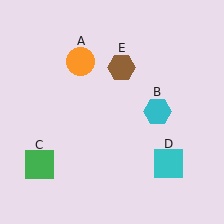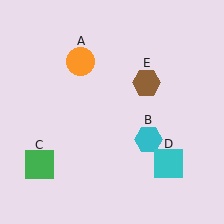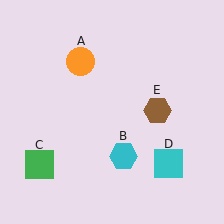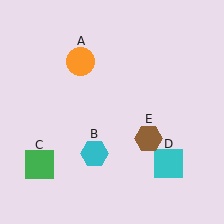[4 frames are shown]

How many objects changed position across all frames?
2 objects changed position: cyan hexagon (object B), brown hexagon (object E).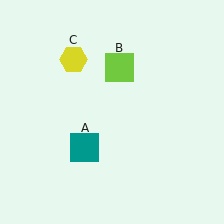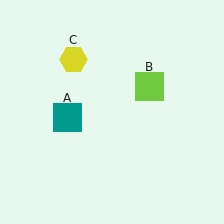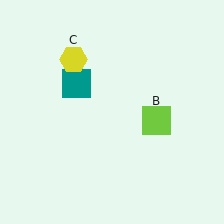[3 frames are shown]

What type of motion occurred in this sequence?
The teal square (object A), lime square (object B) rotated clockwise around the center of the scene.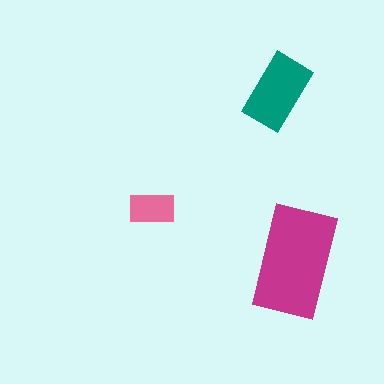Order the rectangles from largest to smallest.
the magenta one, the teal one, the pink one.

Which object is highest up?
The teal rectangle is topmost.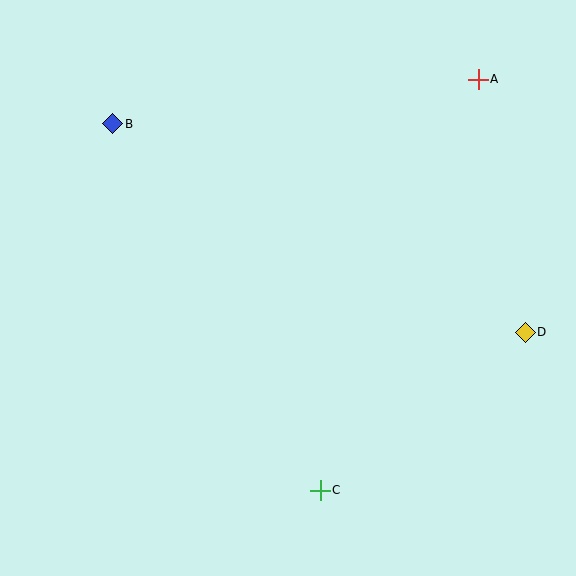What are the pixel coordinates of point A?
Point A is at (478, 79).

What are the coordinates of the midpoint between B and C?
The midpoint between B and C is at (217, 307).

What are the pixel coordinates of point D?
Point D is at (525, 332).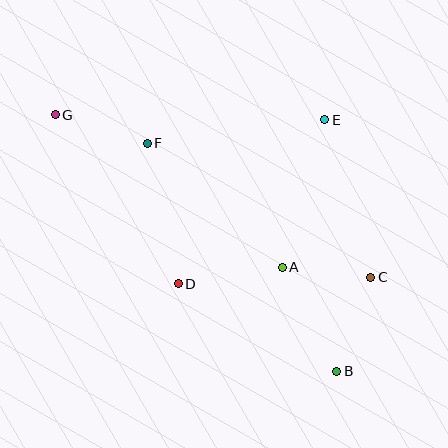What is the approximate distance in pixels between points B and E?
The distance between B and E is approximately 252 pixels.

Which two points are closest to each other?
Points A and C are closest to each other.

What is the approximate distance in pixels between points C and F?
The distance between C and F is approximately 260 pixels.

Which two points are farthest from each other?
Points B and G are farthest from each other.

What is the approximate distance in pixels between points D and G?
The distance between D and G is approximately 209 pixels.